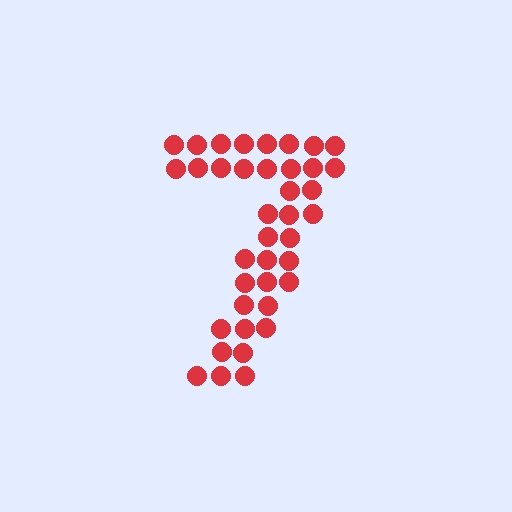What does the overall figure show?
The overall figure shows the digit 7.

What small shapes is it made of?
It is made of small circles.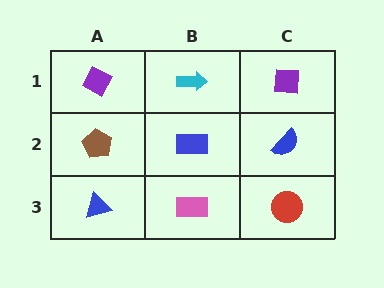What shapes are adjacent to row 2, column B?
A cyan arrow (row 1, column B), a pink rectangle (row 3, column B), a brown pentagon (row 2, column A), a blue semicircle (row 2, column C).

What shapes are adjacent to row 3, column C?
A blue semicircle (row 2, column C), a pink rectangle (row 3, column B).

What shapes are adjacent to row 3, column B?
A blue rectangle (row 2, column B), a blue triangle (row 3, column A), a red circle (row 3, column C).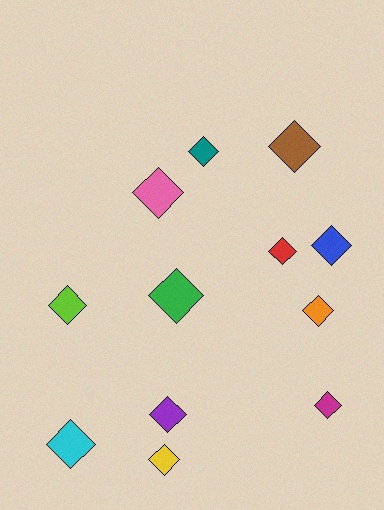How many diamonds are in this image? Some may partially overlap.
There are 12 diamonds.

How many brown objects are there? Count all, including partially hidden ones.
There is 1 brown object.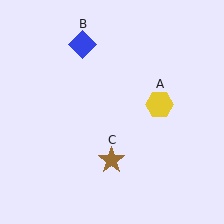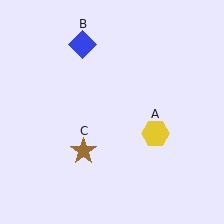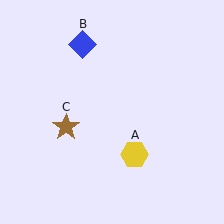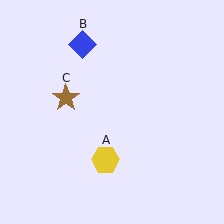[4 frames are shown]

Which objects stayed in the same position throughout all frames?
Blue diamond (object B) remained stationary.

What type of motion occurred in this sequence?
The yellow hexagon (object A), brown star (object C) rotated clockwise around the center of the scene.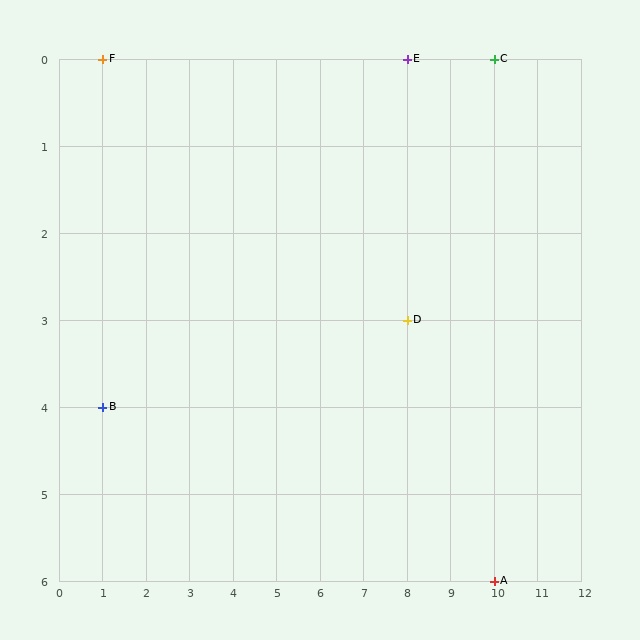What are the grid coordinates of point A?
Point A is at grid coordinates (10, 6).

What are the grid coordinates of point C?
Point C is at grid coordinates (10, 0).